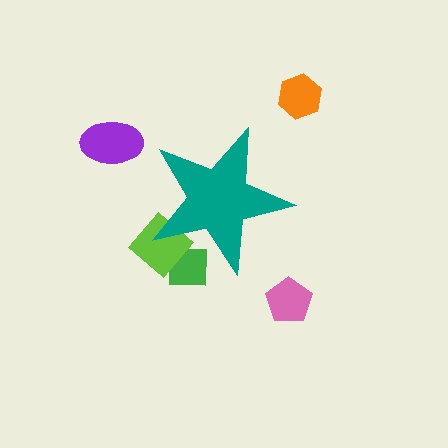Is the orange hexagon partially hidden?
No, the orange hexagon is fully visible.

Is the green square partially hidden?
Yes, the green square is partially hidden behind the teal star.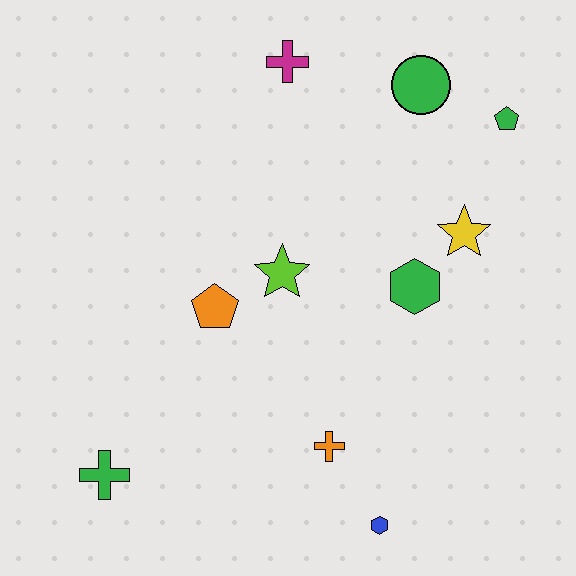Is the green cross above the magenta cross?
No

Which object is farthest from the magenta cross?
The blue hexagon is farthest from the magenta cross.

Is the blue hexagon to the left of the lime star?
No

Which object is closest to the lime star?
The orange pentagon is closest to the lime star.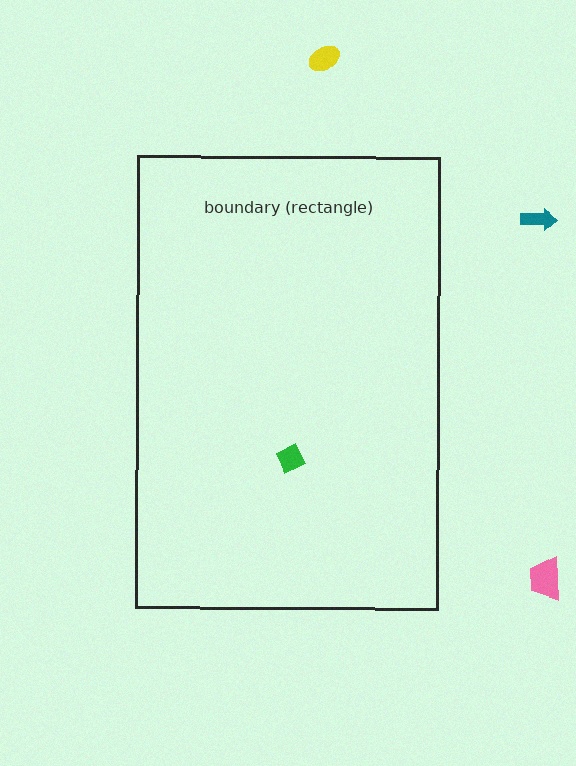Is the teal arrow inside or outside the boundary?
Outside.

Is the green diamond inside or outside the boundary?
Inside.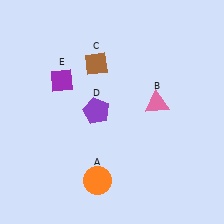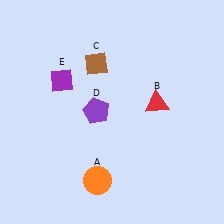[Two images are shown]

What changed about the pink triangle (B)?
In Image 1, B is pink. In Image 2, it changed to red.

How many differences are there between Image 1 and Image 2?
There is 1 difference between the two images.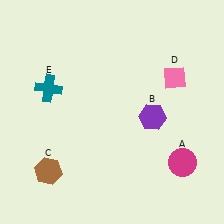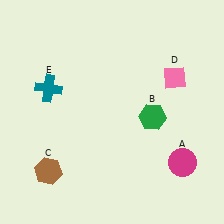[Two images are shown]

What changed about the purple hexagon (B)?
In Image 1, B is purple. In Image 2, it changed to green.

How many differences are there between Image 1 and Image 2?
There is 1 difference between the two images.